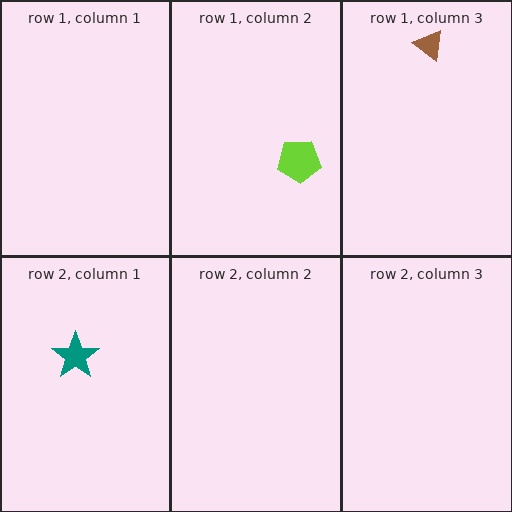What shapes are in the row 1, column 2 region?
The lime pentagon.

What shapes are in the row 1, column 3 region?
The brown triangle.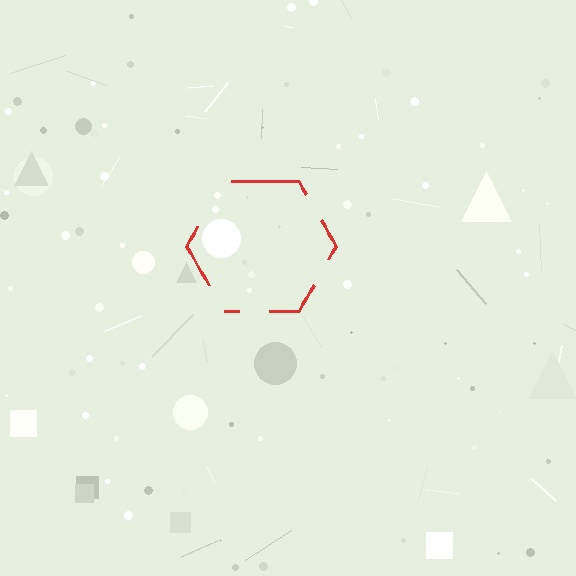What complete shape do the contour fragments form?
The contour fragments form a hexagon.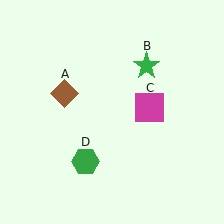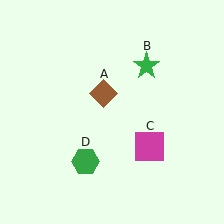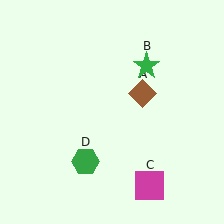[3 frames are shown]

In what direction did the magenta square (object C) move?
The magenta square (object C) moved down.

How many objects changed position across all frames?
2 objects changed position: brown diamond (object A), magenta square (object C).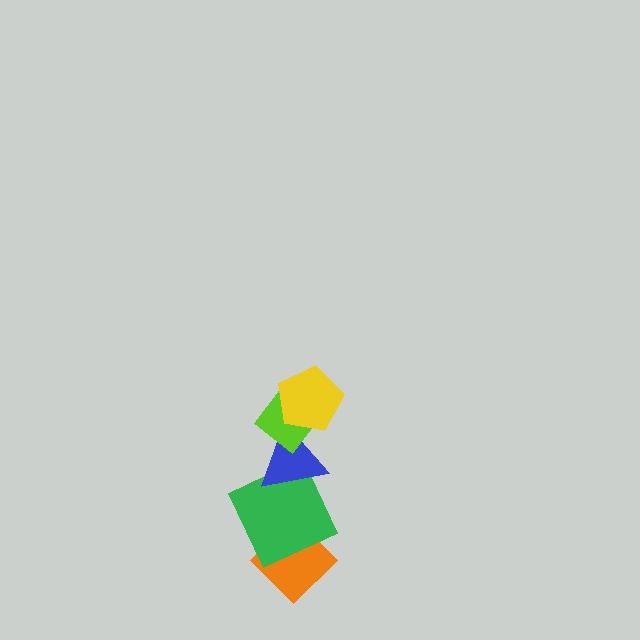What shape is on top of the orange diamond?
The green square is on top of the orange diamond.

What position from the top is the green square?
The green square is 4th from the top.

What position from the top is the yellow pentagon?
The yellow pentagon is 1st from the top.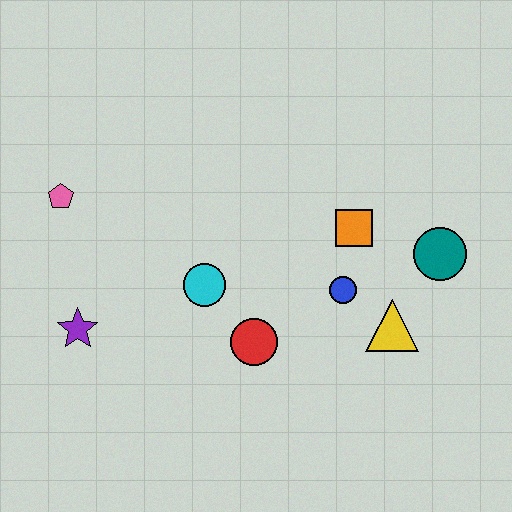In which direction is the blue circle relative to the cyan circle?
The blue circle is to the right of the cyan circle.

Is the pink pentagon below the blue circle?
No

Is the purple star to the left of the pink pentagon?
No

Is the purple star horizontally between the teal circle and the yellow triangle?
No